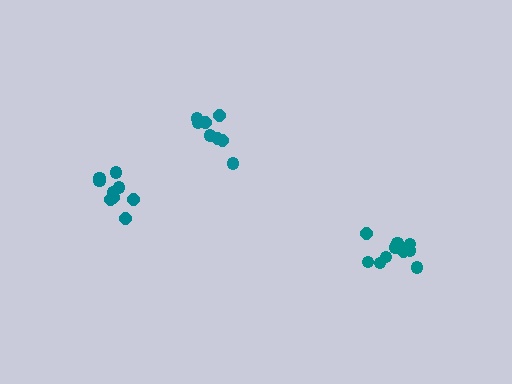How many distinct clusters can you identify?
There are 3 distinct clusters.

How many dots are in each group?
Group 1: 11 dots, Group 2: 8 dots, Group 3: 9 dots (28 total).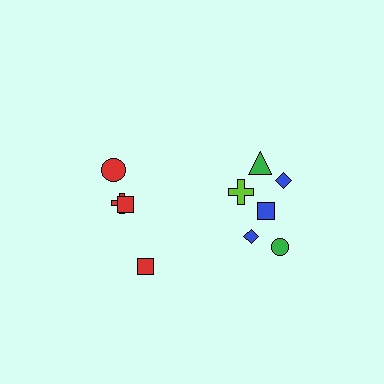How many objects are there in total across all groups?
There are 10 objects.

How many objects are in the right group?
There are 6 objects.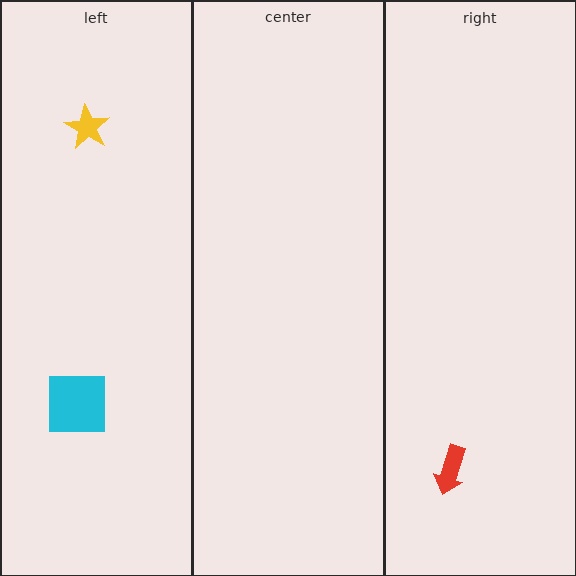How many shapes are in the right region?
1.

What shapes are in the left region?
The cyan square, the yellow star.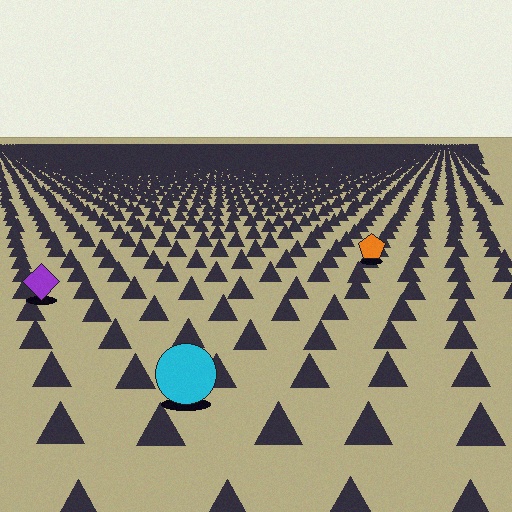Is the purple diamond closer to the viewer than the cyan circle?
No. The cyan circle is closer — you can tell from the texture gradient: the ground texture is coarser near it.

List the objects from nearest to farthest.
From nearest to farthest: the cyan circle, the purple diamond, the orange pentagon.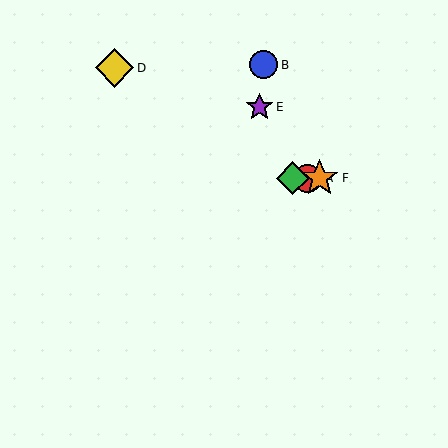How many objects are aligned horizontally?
3 objects (A, C, F) are aligned horizontally.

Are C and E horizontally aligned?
No, C is at y≈178 and E is at y≈107.